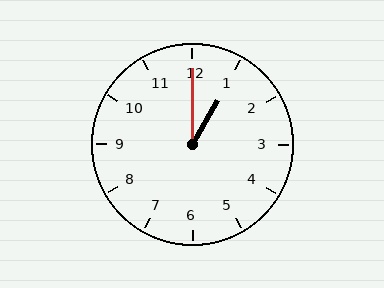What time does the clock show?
1:00.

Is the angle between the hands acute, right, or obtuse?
It is acute.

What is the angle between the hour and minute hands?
Approximately 30 degrees.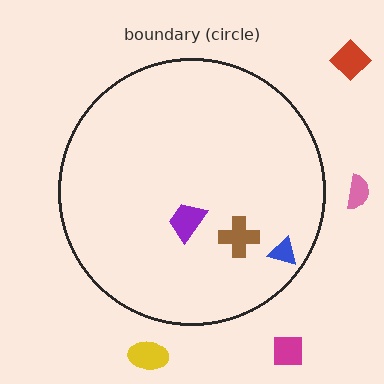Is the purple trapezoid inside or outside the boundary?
Inside.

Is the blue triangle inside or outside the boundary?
Inside.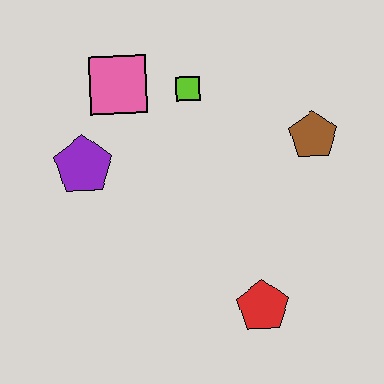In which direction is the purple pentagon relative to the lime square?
The purple pentagon is to the left of the lime square.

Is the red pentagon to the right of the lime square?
Yes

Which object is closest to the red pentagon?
The brown pentagon is closest to the red pentagon.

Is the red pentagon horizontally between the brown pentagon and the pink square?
Yes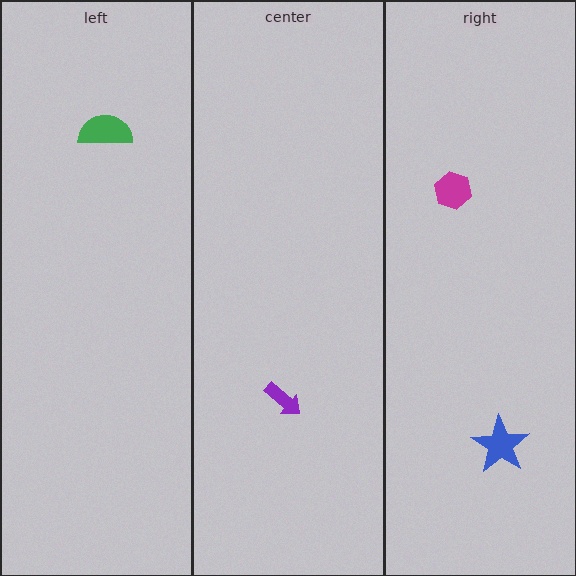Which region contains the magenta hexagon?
The right region.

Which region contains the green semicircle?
The left region.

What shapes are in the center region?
The purple arrow.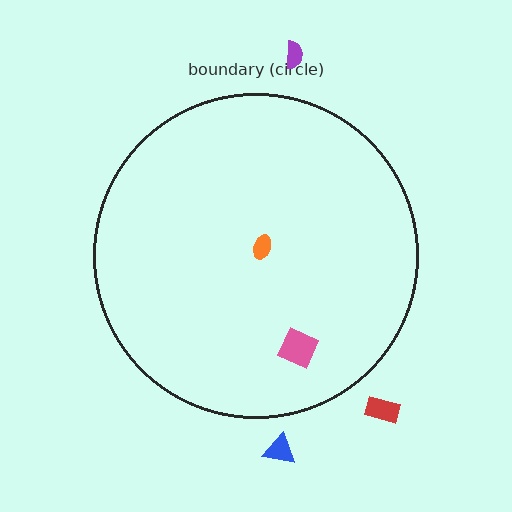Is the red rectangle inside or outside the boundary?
Outside.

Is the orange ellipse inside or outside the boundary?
Inside.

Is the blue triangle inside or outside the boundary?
Outside.